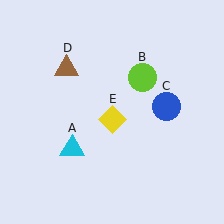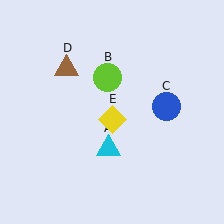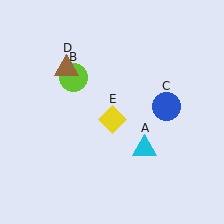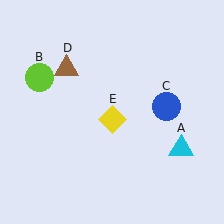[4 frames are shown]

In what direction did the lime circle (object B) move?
The lime circle (object B) moved left.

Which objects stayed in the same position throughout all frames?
Blue circle (object C) and brown triangle (object D) and yellow diamond (object E) remained stationary.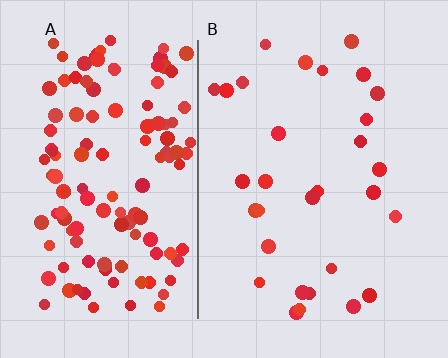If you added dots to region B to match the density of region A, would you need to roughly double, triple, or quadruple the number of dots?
Approximately quadruple.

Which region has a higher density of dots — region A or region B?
A (the left).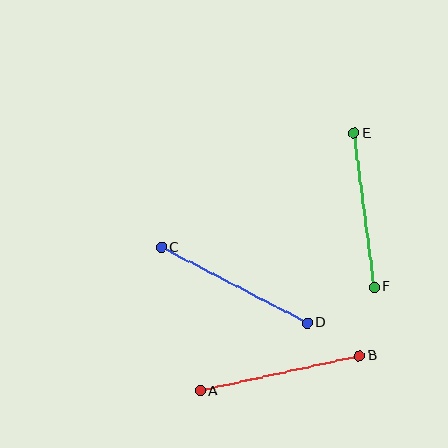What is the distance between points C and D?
The distance is approximately 164 pixels.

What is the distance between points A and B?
The distance is approximately 163 pixels.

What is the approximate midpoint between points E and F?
The midpoint is at approximately (364, 210) pixels.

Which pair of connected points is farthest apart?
Points C and D are farthest apart.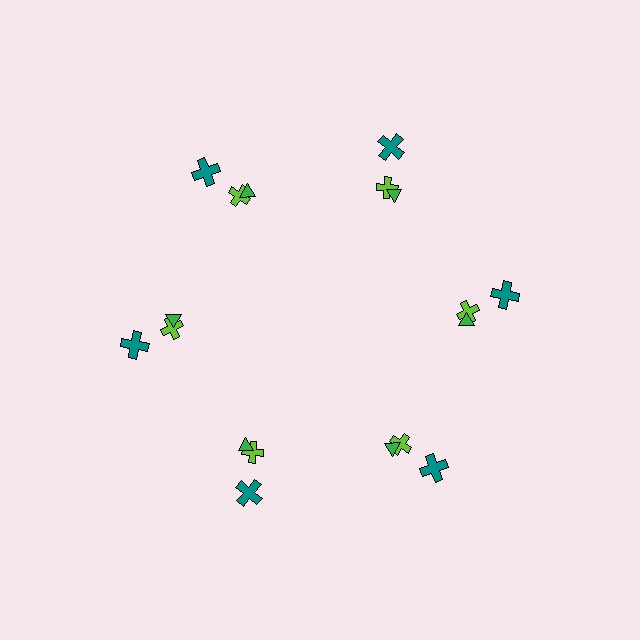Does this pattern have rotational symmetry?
Yes, this pattern has 6-fold rotational symmetry. It looks the same after rotating 60 degrees around the center.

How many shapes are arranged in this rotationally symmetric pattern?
There are 18 shapes, arranged in 6 groups of 3.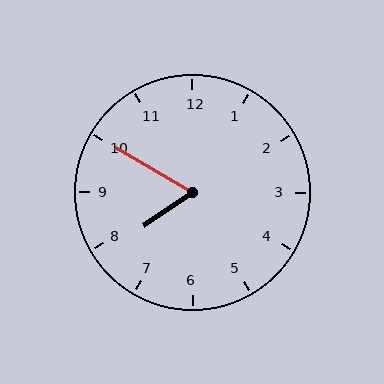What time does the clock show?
7:50.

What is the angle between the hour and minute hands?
Approximately 65 degrees.